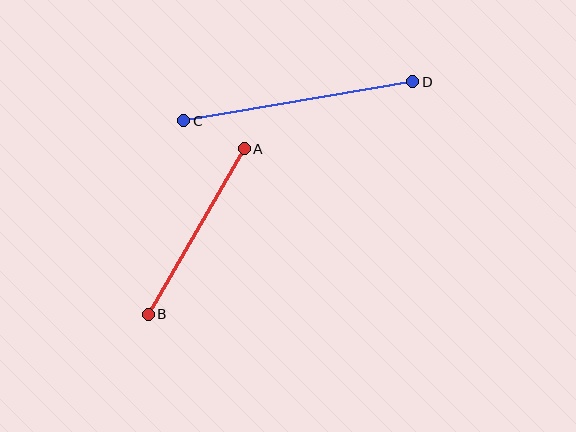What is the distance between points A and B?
The distance is approximately 191 pixels.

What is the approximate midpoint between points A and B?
The midpoint is at approximately (196, 231) pixels.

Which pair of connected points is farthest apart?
Points C and D are farthest apart.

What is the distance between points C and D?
The distance is approximately 233 pixels.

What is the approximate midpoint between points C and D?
The midpoint is at approximately (298, 101) pixels.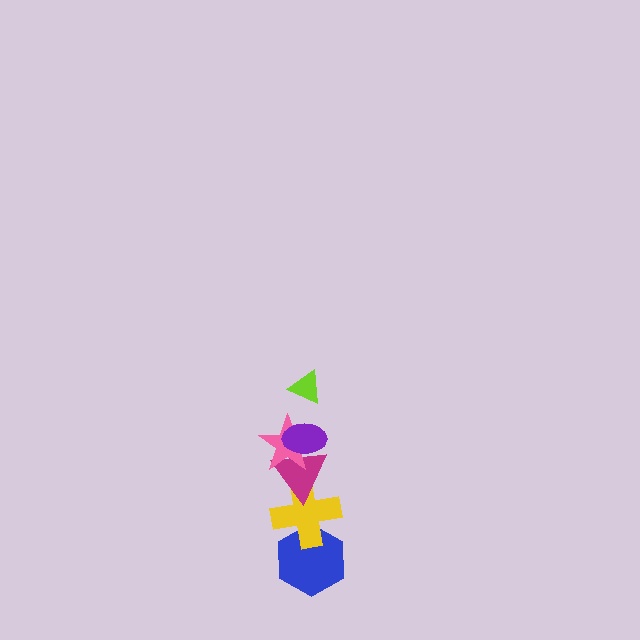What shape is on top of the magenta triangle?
The pink star is on top of the magenta triangle.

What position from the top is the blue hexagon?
The blue hexagon is 6th from the top.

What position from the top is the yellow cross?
The yellow cross is 5th from the top.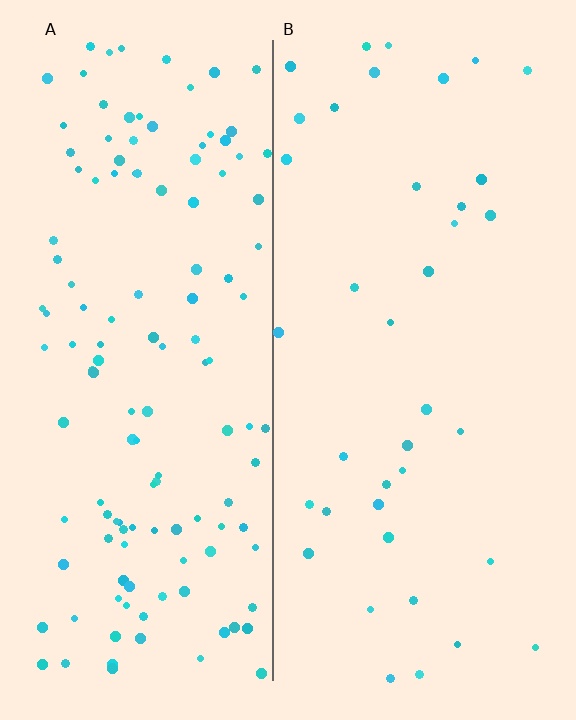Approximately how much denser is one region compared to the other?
Approximately 3.4× — region A over region B.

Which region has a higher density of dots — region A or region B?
A (the left).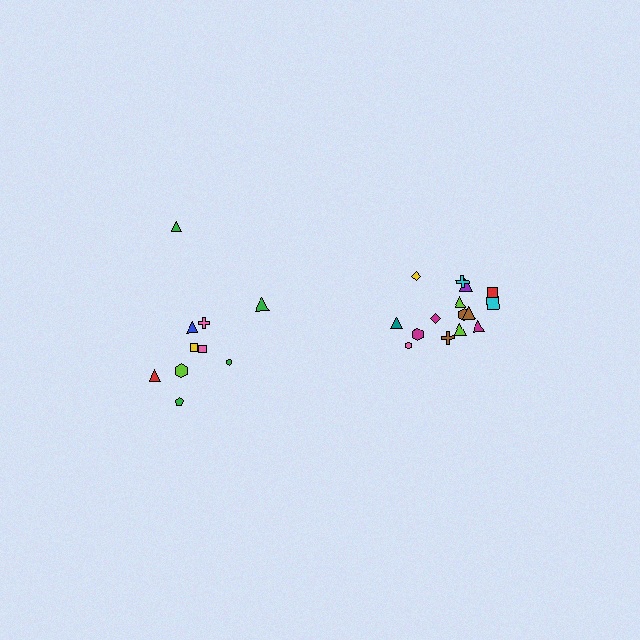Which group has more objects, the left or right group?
The right group.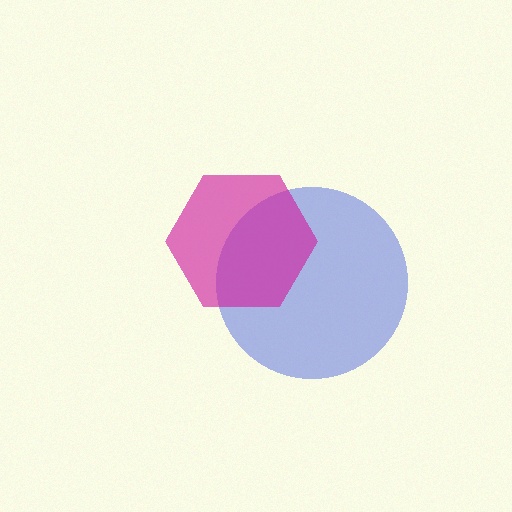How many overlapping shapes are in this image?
There are 2 overlapping shapes in the image.